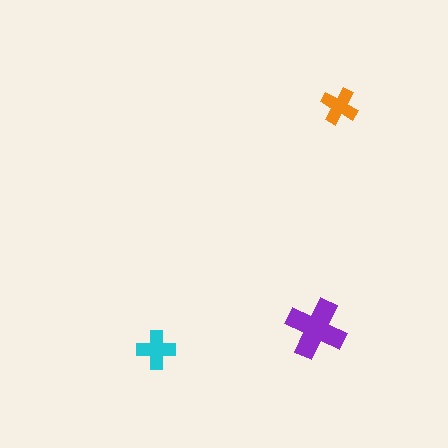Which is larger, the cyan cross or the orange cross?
The cyan one.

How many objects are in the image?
There are 3 objects in the image.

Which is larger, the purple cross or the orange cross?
The purple one.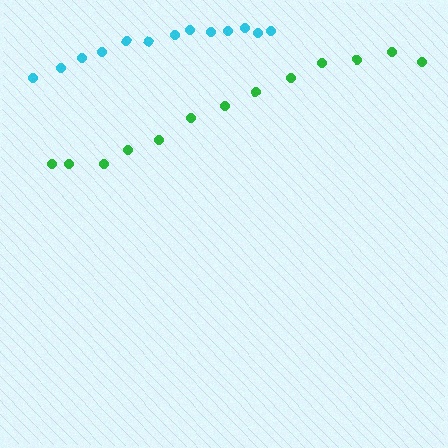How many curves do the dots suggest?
There are 2 distinct paths.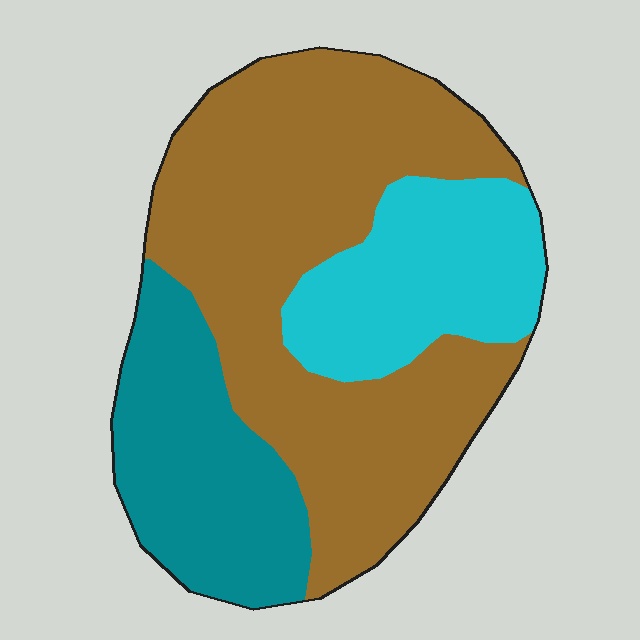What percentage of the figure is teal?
Teal covers 23% of the figure.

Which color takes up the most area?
Brown, at roughly 55%.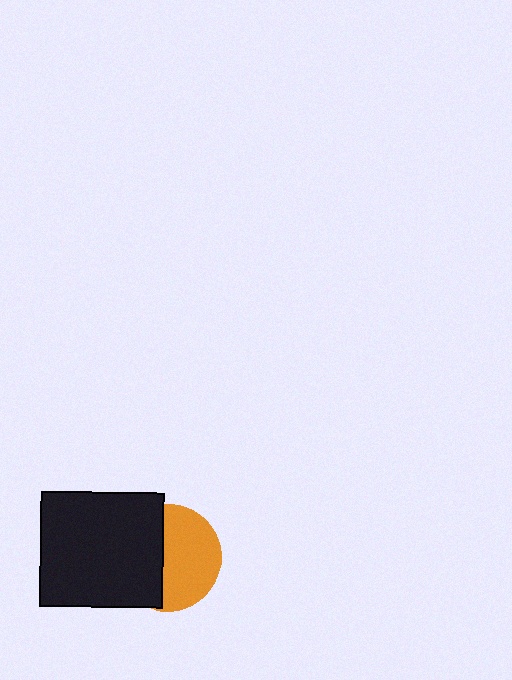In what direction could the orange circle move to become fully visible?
The orange circle could move right. That would shift it out from behind the black rectangle entirely.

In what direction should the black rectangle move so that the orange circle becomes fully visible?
The black rectangle should move left. That is the shortest direction to clear the overlap and leave the orange circle fully visible.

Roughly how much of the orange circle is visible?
About half of it is visible (roughly 55%).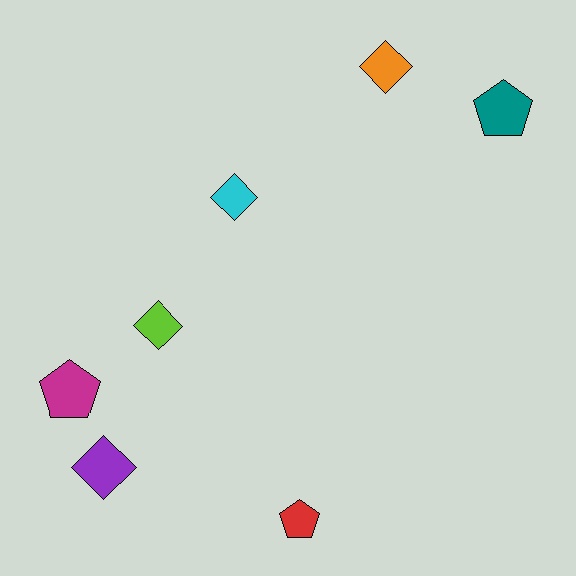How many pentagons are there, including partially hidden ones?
There are 3 pentagons.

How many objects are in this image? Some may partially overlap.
There are 7 objects.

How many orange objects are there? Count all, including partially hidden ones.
There is 1 orange object.